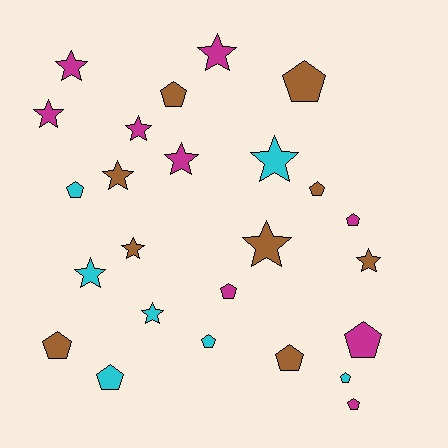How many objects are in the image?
There are 25 objects.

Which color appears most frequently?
Magenta, with 9 objects.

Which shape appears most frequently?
Pentagon, with 13 objects.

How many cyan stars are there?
There are 3 cyan stars.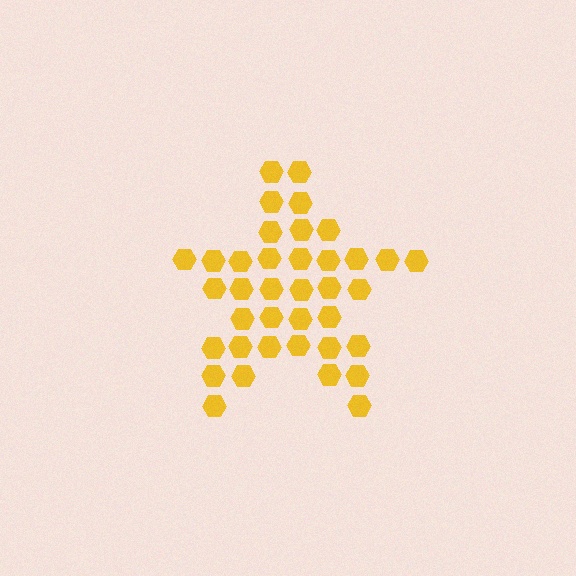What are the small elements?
The small elements are hexagons.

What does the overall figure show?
The overall figure shows a star.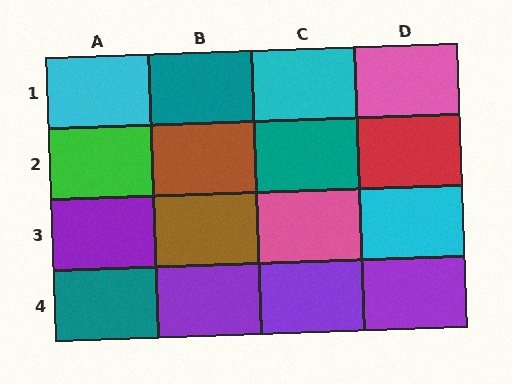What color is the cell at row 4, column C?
Purple.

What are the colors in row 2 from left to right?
Green, brown, teal, red.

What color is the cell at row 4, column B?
Purple.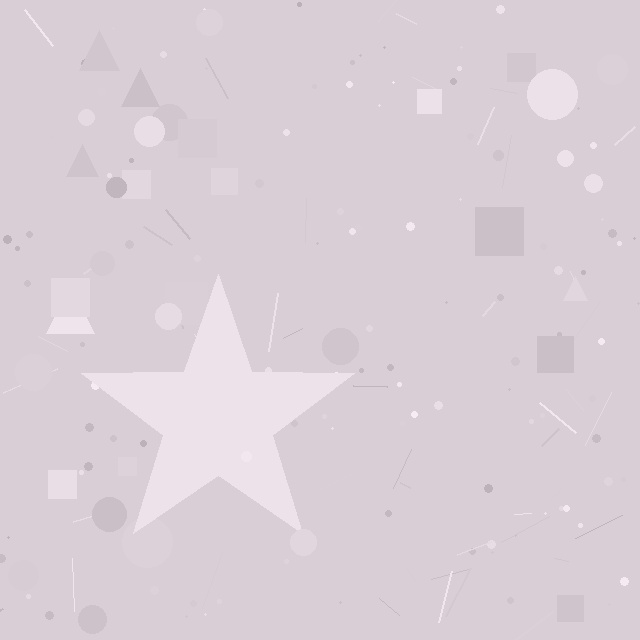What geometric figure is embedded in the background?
A star is embedded in the background.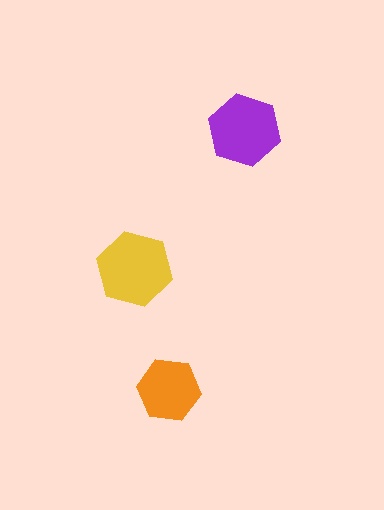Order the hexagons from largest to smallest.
the yellow one, the purple one, the orange one.